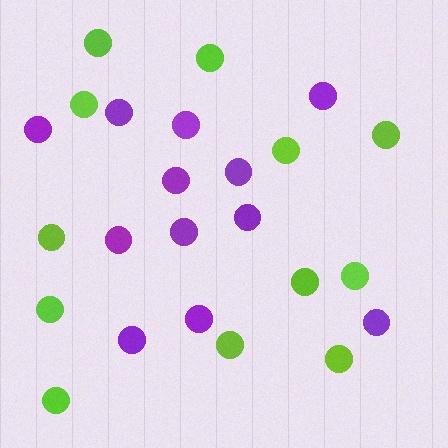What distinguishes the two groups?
There are 2 groups: one group of lime circles (12) and one group of purple circles (12).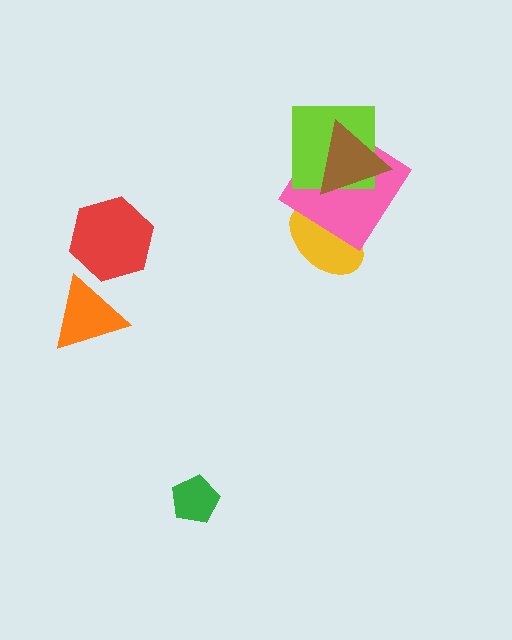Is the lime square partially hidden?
Yes, it is partially covered by another shape.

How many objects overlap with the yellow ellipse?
1 object overlaps with the yellow ellipse.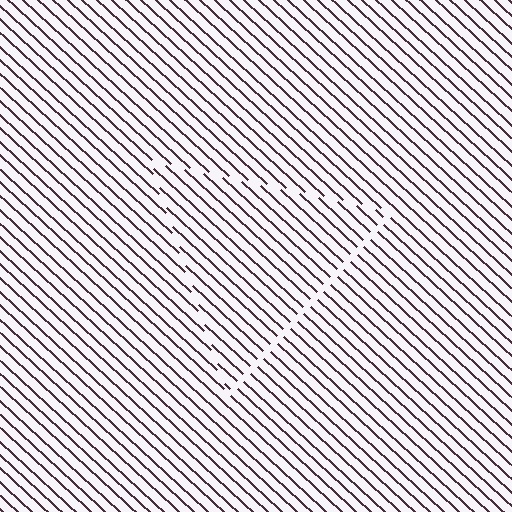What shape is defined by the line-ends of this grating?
An illusory triangle. The interior of the shape contains the same grating, shifted by half a period — the contour is defined by the phase discontinuity where line-ends from the inner and outer gratings abut.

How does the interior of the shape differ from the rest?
The interior of the shape contains the same grating, shifted by half a period — the contour is defined by the phase discontinuity where line-ends from the inner and outer gratings abut.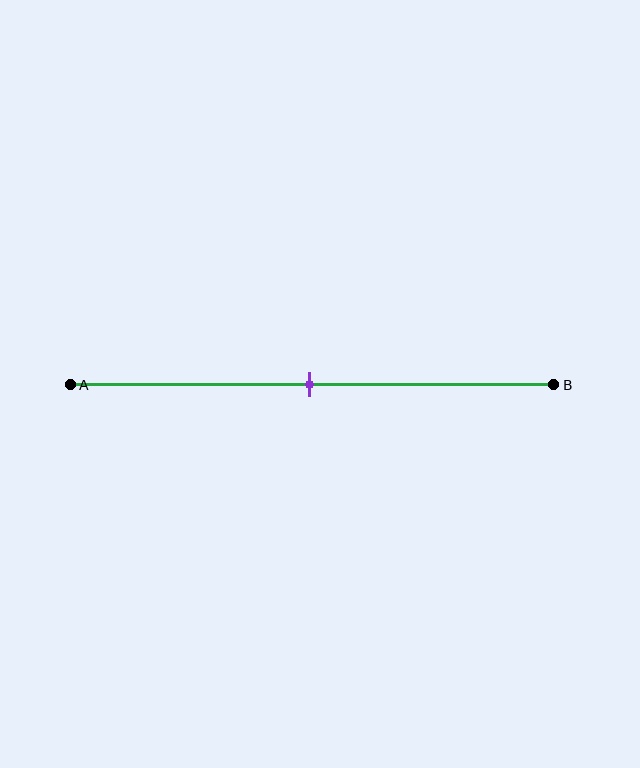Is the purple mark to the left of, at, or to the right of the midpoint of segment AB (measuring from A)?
The purple mark is approximately at the midpoint of segment AB.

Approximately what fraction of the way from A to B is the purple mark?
The purple mark is approximately 50% of the way from A to B.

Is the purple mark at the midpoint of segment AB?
Yes, the mark is approximately at the midpoint.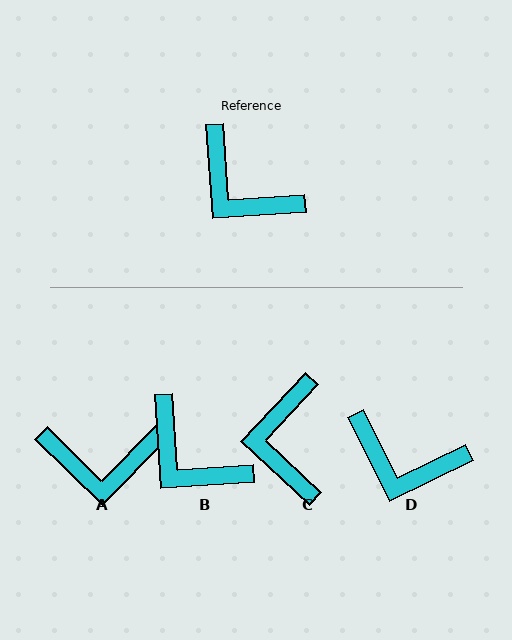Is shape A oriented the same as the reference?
No, it is off by about 42 degrees.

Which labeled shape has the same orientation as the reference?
B.